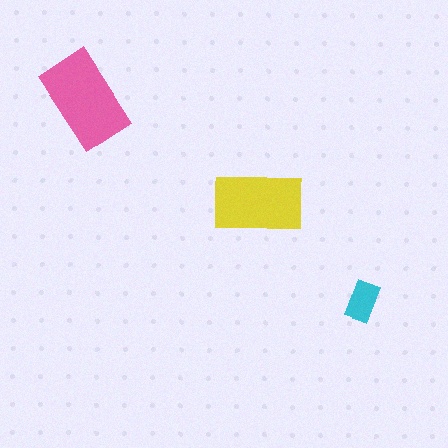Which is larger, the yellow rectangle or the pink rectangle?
The pink one.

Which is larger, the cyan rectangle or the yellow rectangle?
The yellow one.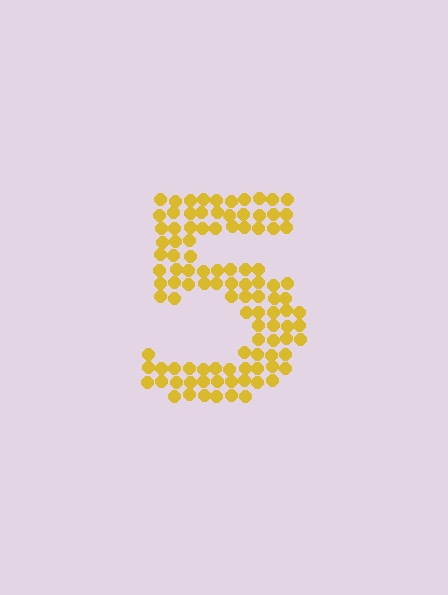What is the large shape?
The large shape is the digit 5.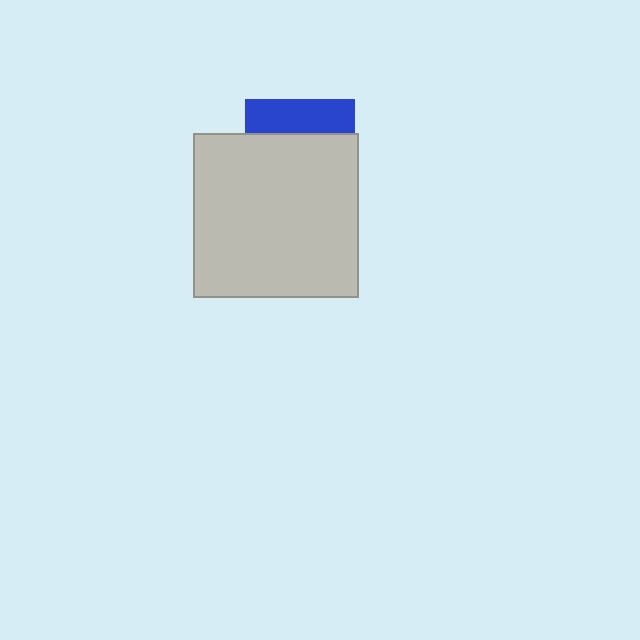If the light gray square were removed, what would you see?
You would see the complete blue square.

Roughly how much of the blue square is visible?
A small part of it is visible (roughly 31%).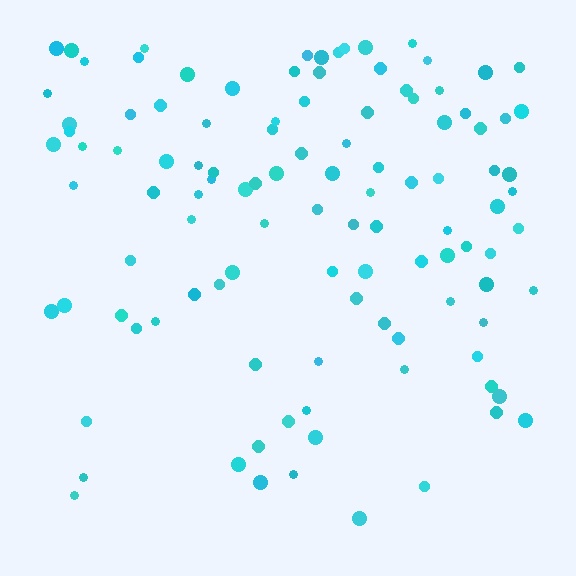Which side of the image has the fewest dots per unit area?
The bottom.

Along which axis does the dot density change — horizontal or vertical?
Vertical.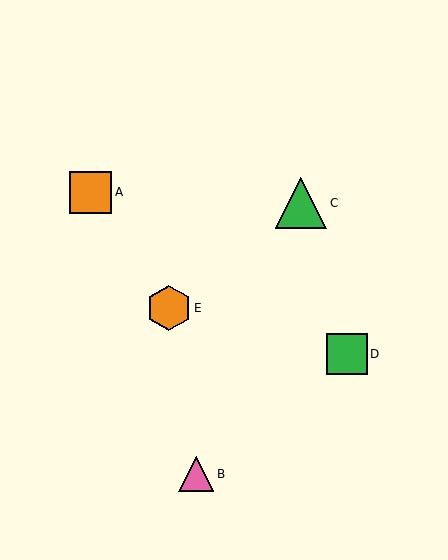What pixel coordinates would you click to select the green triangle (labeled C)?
Click at (301, 203) to select the green triangle C.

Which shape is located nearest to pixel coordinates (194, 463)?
The pink triangle (labeled B) at (196, 474) is nearest to that location.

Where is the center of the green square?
The center of the green square is at (347, 354).